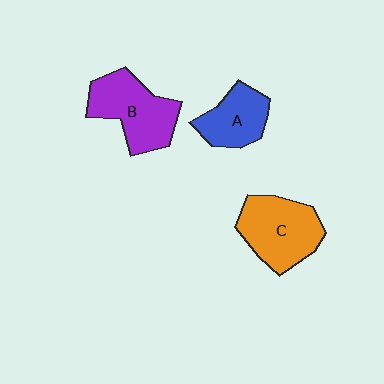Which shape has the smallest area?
Shape A (blue).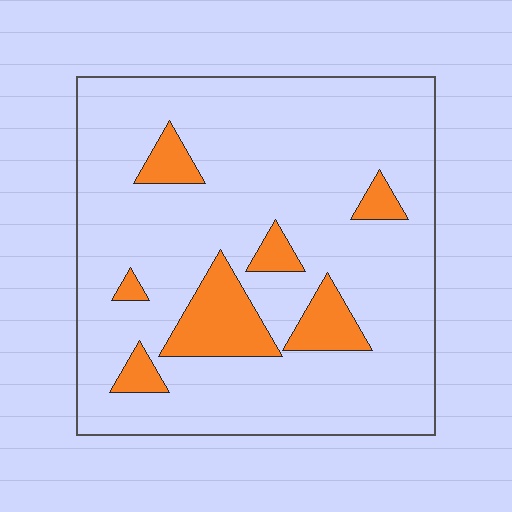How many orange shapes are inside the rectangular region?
7.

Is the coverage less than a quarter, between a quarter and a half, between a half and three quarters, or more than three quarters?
Less than a quarter.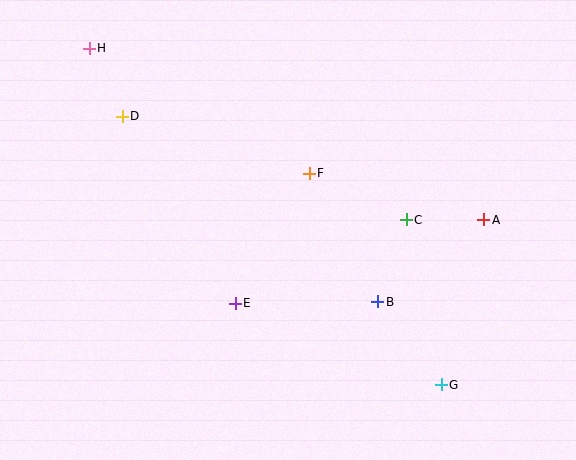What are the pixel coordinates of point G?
Point G is at (441, 385).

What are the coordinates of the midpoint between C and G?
The midpoint between C and G is at (424, 302).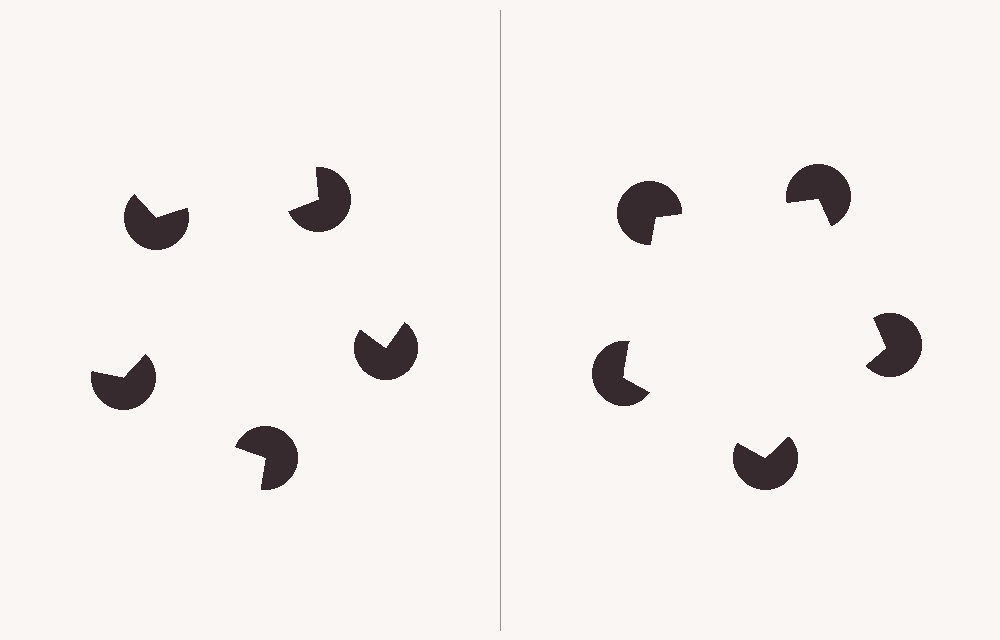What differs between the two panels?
The pac-man discs are positioned identically on both sides; only the wedge orientations differ. On the right they align to a pentagon; on the left they are misaligned.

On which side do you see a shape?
An illusory pentagon appears on the right side. On the left side the wedge cuts are rotated, so no coherent shape forms.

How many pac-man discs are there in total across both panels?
10 — 5 on each side.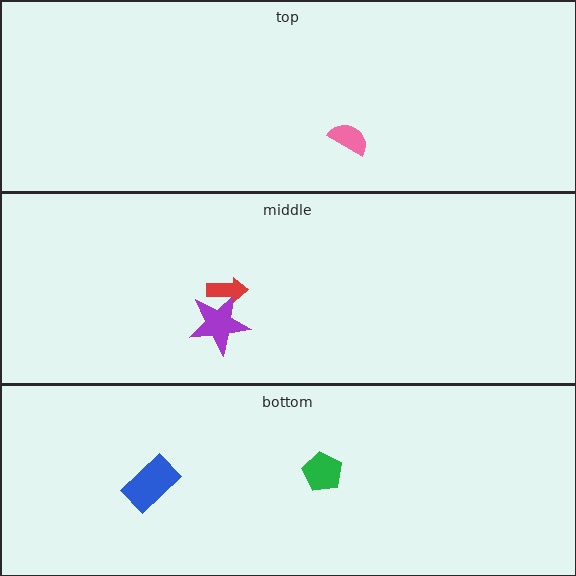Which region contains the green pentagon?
The bottom region.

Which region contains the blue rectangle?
The bottom region.